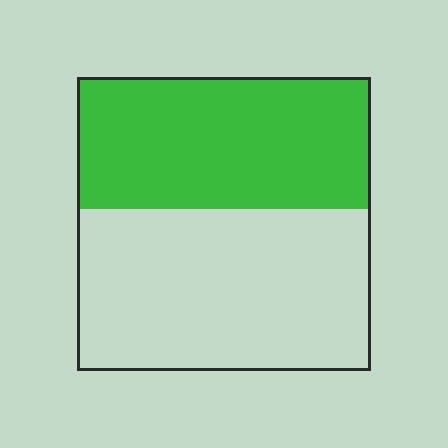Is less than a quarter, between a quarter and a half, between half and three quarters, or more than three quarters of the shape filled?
Between a quarter and a half.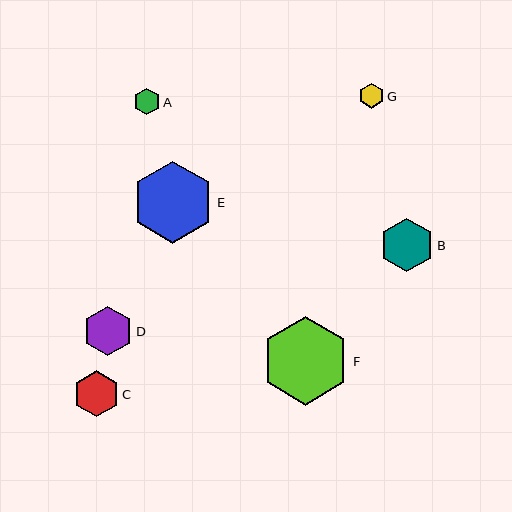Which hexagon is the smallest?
Hexagon G is the smallest with a size of approximately 25 pixels.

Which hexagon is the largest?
Hexagon F is the largest with a size of approximately 88 pixels.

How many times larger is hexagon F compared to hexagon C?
Hexagon F is approximately 1.9 times the size of hexagon C.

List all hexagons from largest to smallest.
From largest to smallest: F, E, B, D, C, A, G.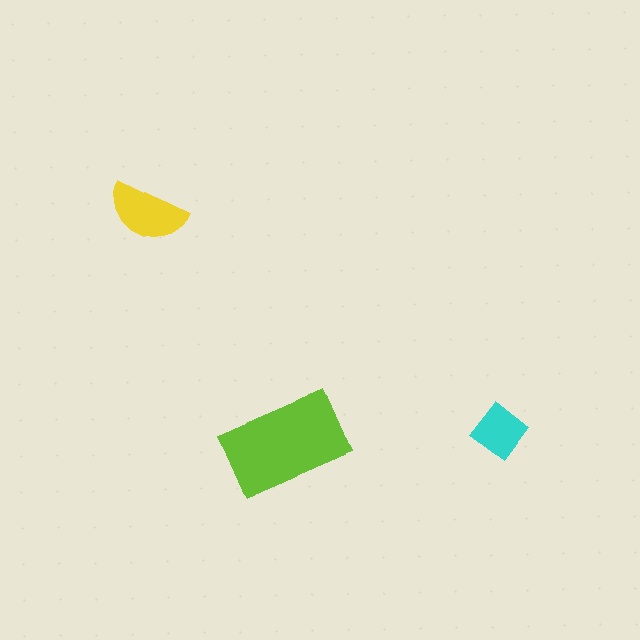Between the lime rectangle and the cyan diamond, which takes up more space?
The lime rectangle.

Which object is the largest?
The lime rectangle.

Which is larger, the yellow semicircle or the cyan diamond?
The yellow semicircle.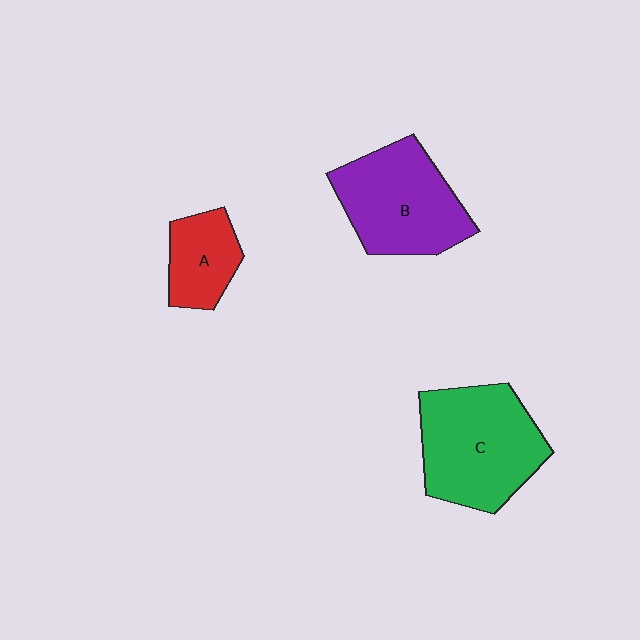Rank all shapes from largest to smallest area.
From largest to smallest: C (green), B (purple), A (red).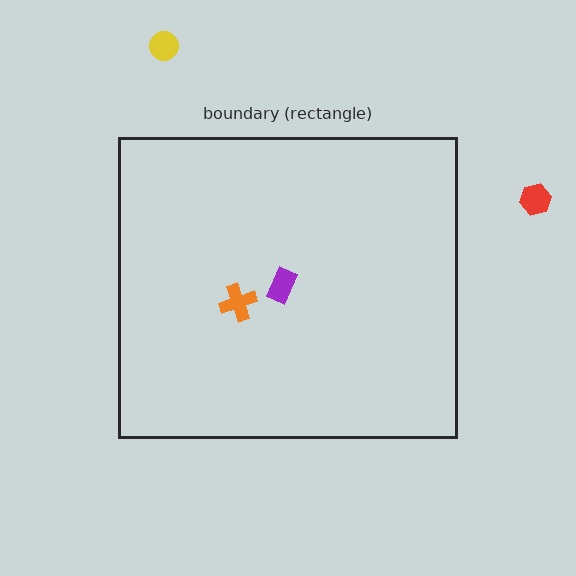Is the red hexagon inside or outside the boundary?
Outside.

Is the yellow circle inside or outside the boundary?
Outside.